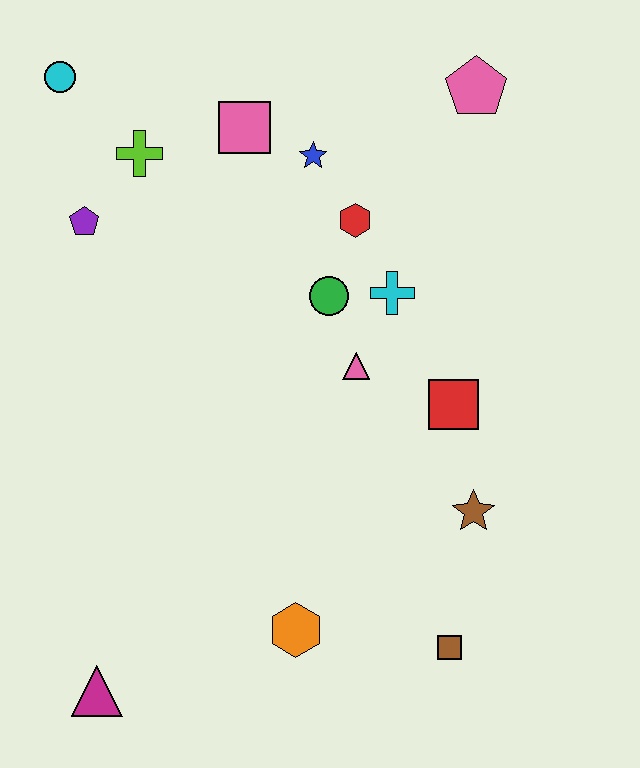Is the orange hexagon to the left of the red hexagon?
Yes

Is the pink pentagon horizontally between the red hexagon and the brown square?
No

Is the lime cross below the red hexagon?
No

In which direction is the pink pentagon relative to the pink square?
The pink pentagon is to the right of the pink square.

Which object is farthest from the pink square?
The magenta triangle is farthest from the pink square.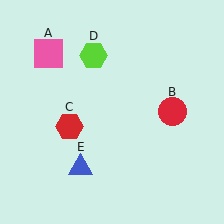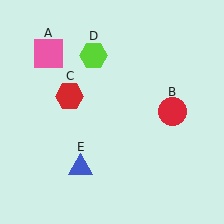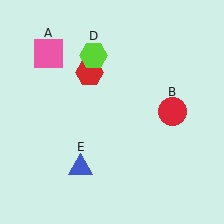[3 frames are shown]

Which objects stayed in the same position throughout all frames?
Pink square (object A) and red circle (object B) and lime hexagon (object D) and blue triangle (object E) remained stationary.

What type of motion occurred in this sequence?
The red hexagon (object C) rotated clockwise around the center of the scene.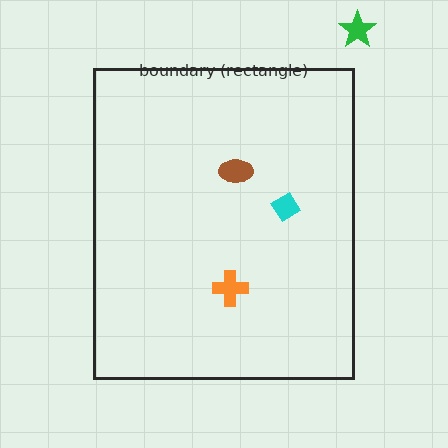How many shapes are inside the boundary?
3 inside, 1 outside.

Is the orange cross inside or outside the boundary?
Inside.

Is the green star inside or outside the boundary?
Outside.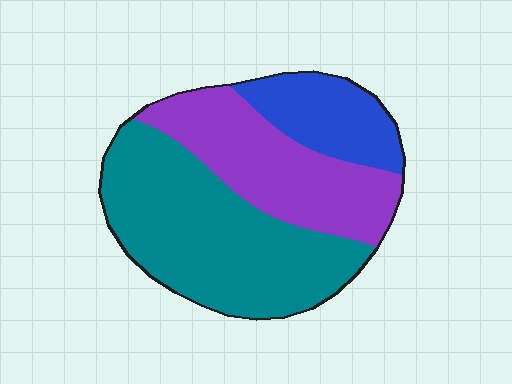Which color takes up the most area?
Teal, at roughly 50%.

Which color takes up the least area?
Blue, at roughly 20%.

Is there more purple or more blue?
Purple.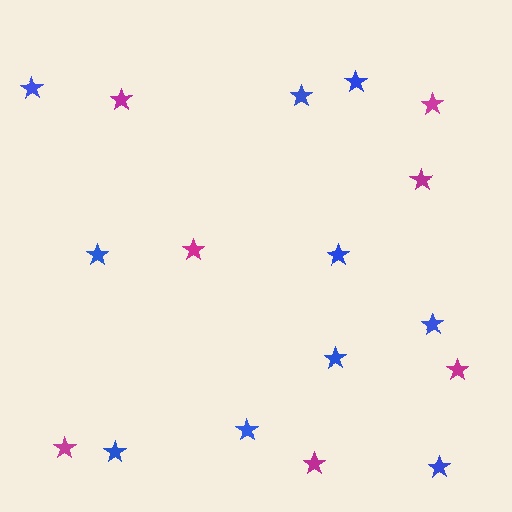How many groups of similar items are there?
There are 2 groups: one group of blue stars (10) and one group of magenta stars (7).